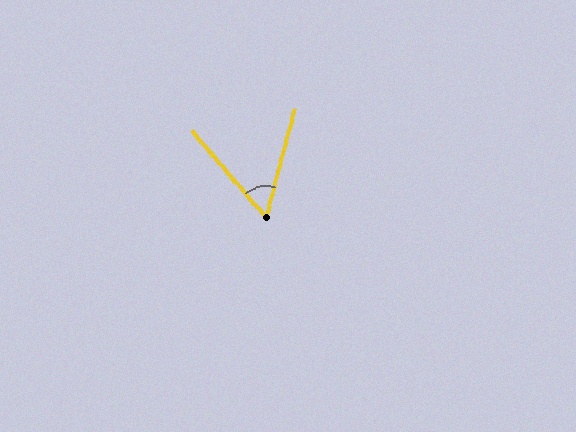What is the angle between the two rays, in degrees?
Approximately 55 degrees.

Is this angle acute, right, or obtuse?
It is acute.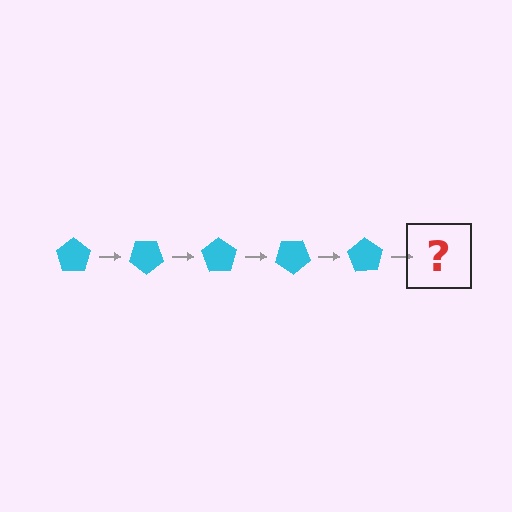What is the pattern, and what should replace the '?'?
The pattern is that the pentagon rotates 35 degrees each step. The '?' should be a cyan pentagon rotated 175 degrees.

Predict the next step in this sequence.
The next step is a cyan pentagon rotated 175 degrees.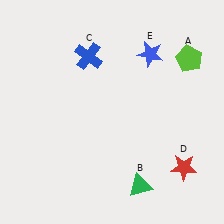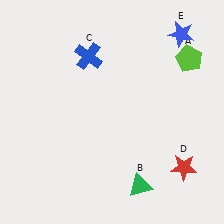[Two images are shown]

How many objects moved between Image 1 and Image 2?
1 object moved between the two images.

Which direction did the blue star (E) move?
The blue star (E) moved right.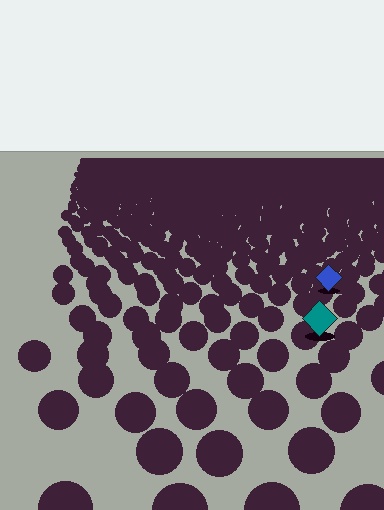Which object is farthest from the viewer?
The blue diamond is farthest from the viewer. It appears smaller and the ground texture around it is denser.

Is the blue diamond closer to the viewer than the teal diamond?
No. The teal diamond is closer — you can tell from the texture gradient: the ground texture is coarser near it.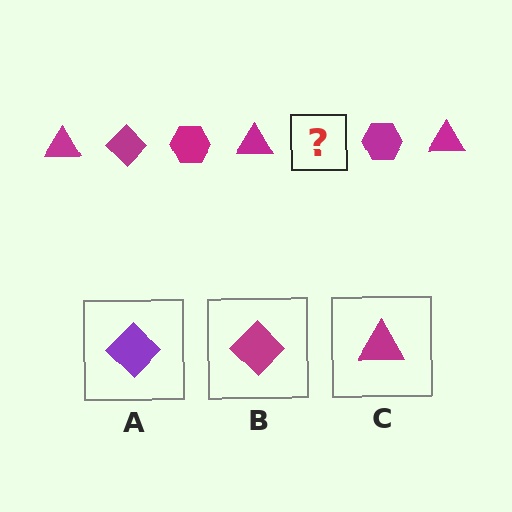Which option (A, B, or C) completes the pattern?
B.